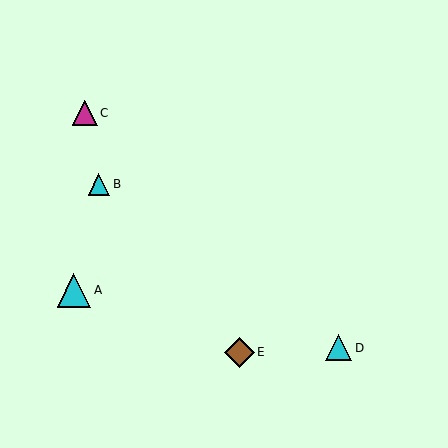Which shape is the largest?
The cyan triangle (labeled A) is the largest.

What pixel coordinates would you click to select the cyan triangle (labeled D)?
Click at (339, 348) to select the cyan triangle D.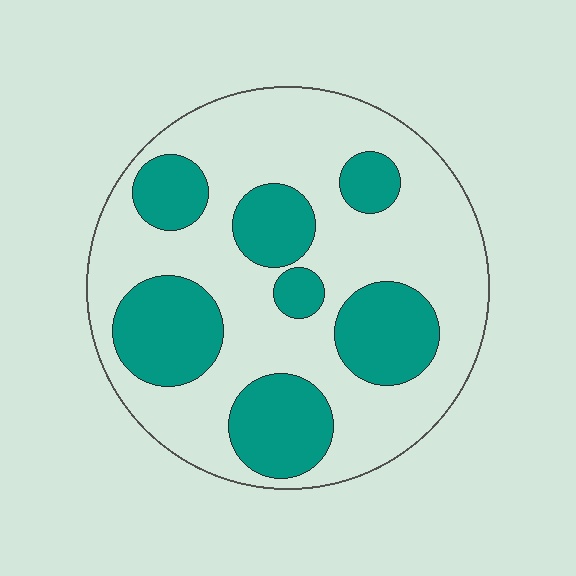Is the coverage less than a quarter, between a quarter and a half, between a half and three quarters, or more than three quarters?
Between a quarter and a half.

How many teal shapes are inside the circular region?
7.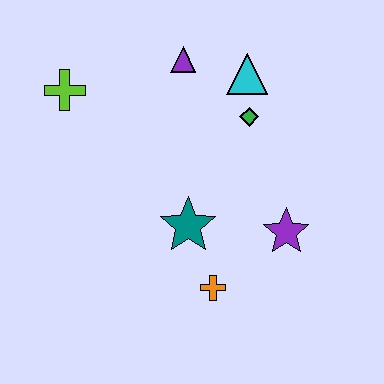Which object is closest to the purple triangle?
The cyan triangle is closest to the purple triangle.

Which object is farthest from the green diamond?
The lime cross is farthest from the green diamond.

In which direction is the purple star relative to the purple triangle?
The purple star is below the purple triangle.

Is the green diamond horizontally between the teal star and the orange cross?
No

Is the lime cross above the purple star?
Yes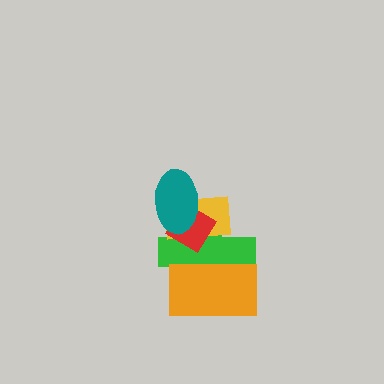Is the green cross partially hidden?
Yes, it is partially covered by another shape.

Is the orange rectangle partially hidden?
No, no other shape covers it.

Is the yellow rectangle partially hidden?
Yes, it is partially covered by another shape.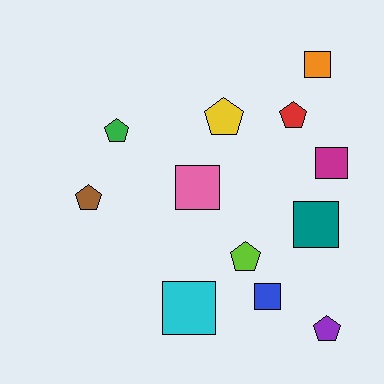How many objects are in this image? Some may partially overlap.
There are 12 objects.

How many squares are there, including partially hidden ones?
There are 6 squares.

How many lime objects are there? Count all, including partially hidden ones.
There is 1 lime object.